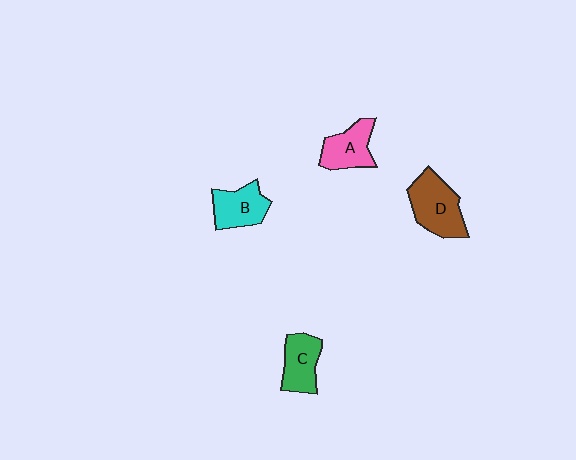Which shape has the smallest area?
Shape C (green).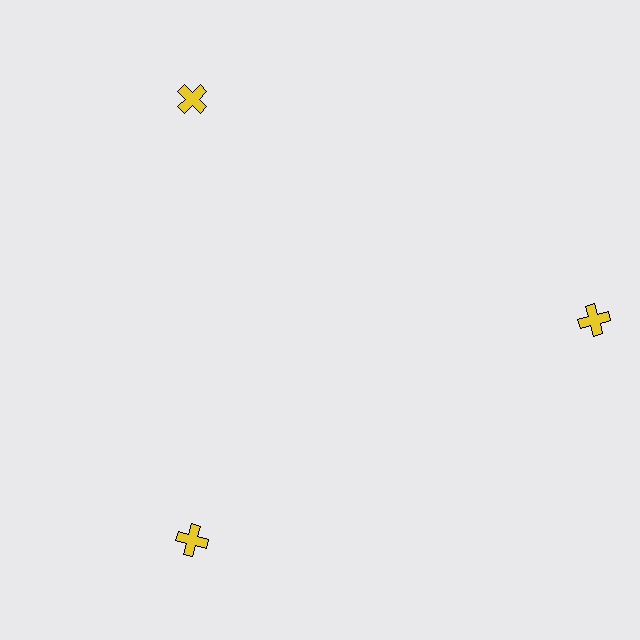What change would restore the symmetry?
The symmetry would be restored by moving it inward, back onto the ring so that all 3 crosses sit at equal angles and equal distance from the center.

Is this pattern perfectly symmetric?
No. The 3 yellow crosses are arranged in a ring, but one element near the 3 o'clock position is pushed outward from the center, breaking the 3-fold rotational symmetry.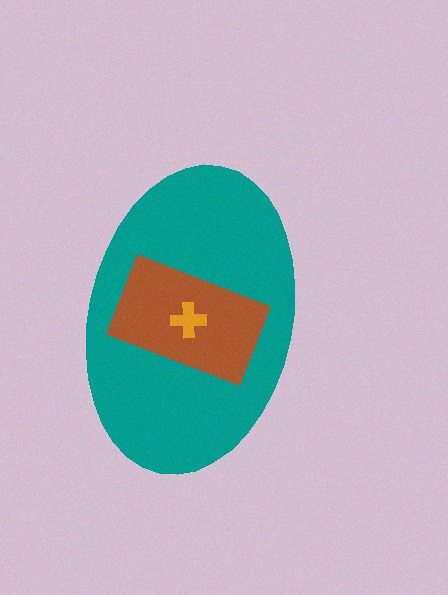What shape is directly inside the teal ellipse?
The brown rectangle.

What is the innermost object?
The orange cross.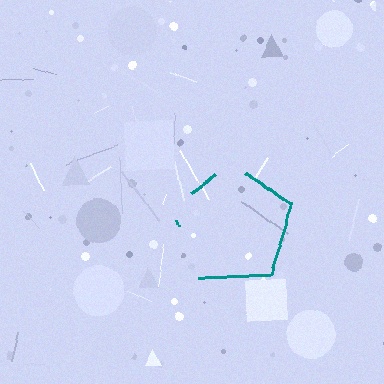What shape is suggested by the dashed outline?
The dashed outline suggests a pentagon.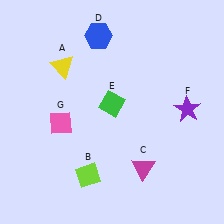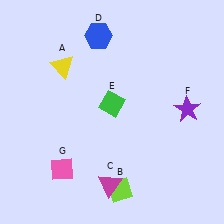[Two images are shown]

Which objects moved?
The objects that moved are: the lime diamond (B), the magenta triangle (C), the pink diamond (G).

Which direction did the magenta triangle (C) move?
The magenta triangle (C) moved left.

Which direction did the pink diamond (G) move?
The pink diamond (G) moved down.